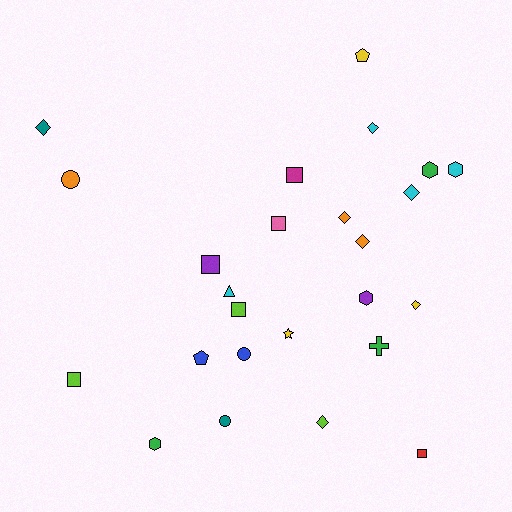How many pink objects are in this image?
There is 1 pink object.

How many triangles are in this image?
There is 1 triangle.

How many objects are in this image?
There are 25 objects.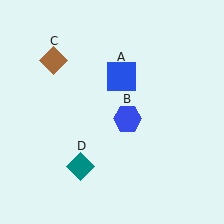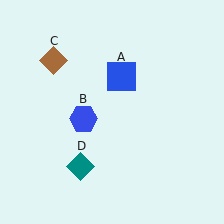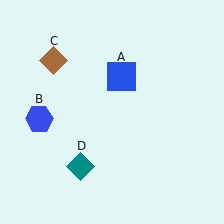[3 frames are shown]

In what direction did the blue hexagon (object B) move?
The blue hexagon (object B) moved left.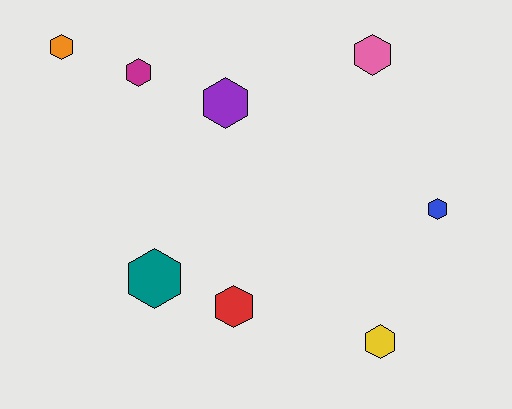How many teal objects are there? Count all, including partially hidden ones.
There is 1 teal object.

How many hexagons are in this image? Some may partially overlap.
There are 8 hexagons.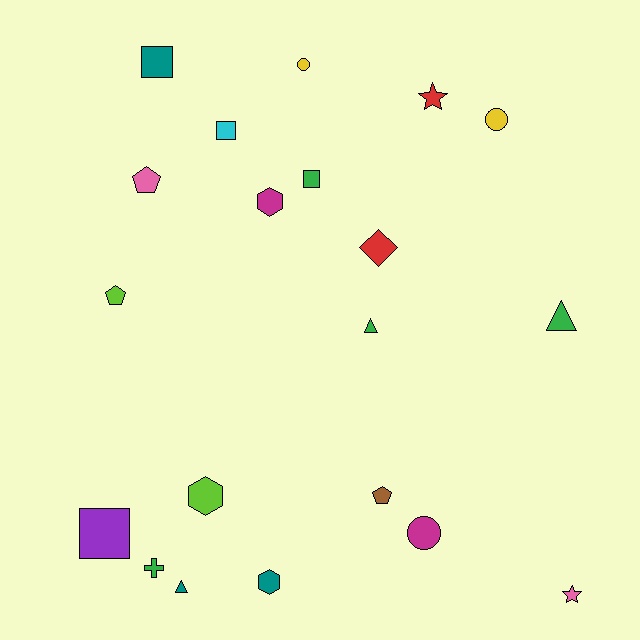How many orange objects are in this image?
There are no orange objects.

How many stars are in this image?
There are 2 stars.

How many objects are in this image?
There are 20 objects.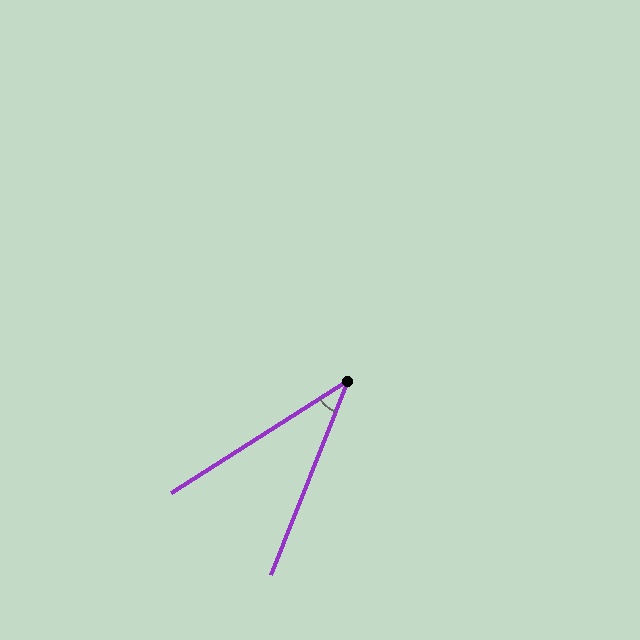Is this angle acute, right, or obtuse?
It is acute.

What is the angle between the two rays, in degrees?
Approximately 36 degrees.